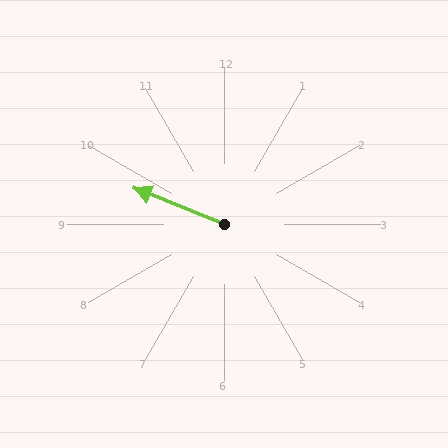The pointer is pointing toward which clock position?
Roughly 10 o'clock.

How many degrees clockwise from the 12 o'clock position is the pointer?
Approximately 292 degrees.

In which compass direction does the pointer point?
West.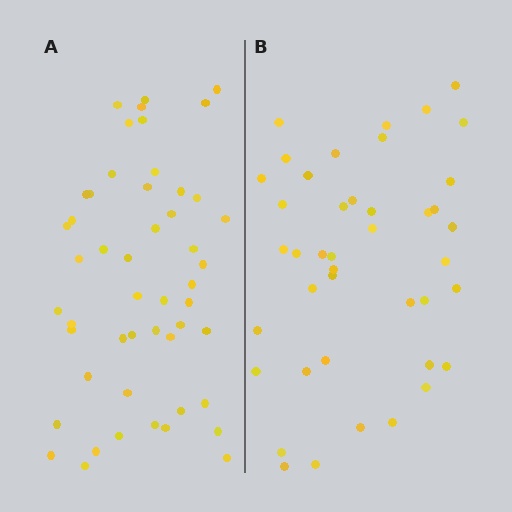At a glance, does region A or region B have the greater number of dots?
Region A (the left region) has more dots.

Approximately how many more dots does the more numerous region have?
Region A has roughly 8 or so more dots than region B.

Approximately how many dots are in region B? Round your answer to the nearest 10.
About 40 dots. (The exact count is 42, which rounds to 40.)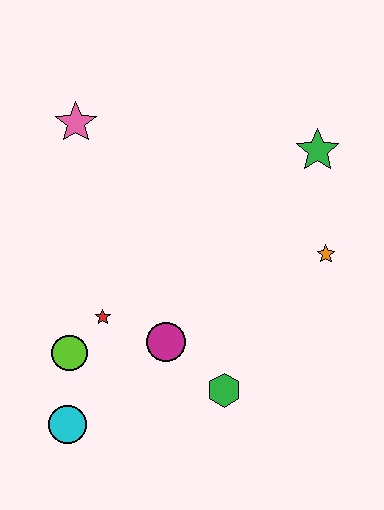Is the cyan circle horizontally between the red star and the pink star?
No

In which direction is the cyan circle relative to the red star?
The cyan circle is below the red star.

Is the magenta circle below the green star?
Yes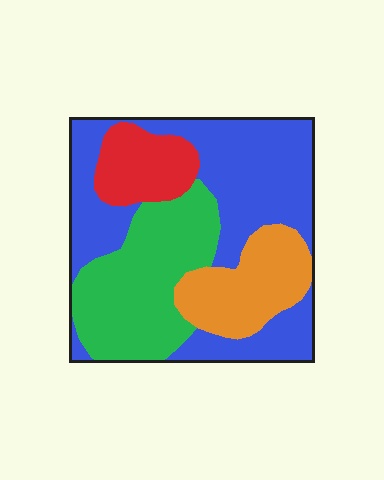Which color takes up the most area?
Blue, at roughly 45%.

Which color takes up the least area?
Red, at roughly 10%.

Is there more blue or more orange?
Blue.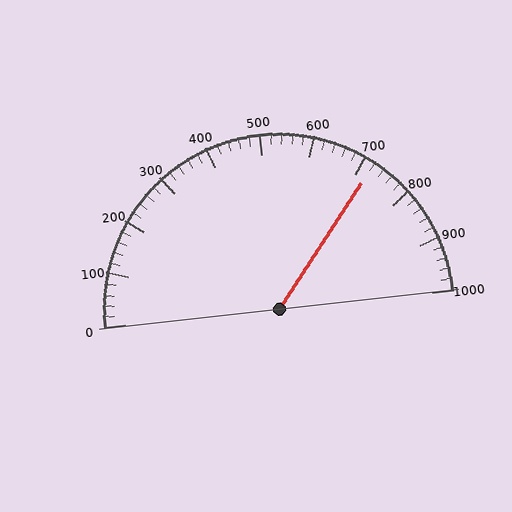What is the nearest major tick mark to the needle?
The nearest major tick mark is 700.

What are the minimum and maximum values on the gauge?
The gauge ranges from 0 to 1000.